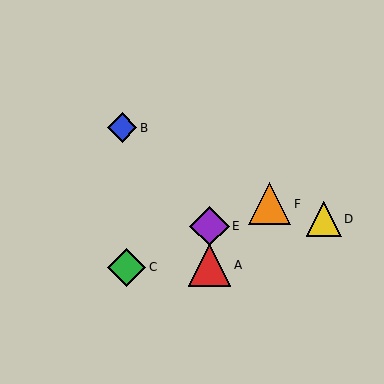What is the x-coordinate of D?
Object D is at x≈324.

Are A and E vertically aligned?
Yes, both are at x≈210.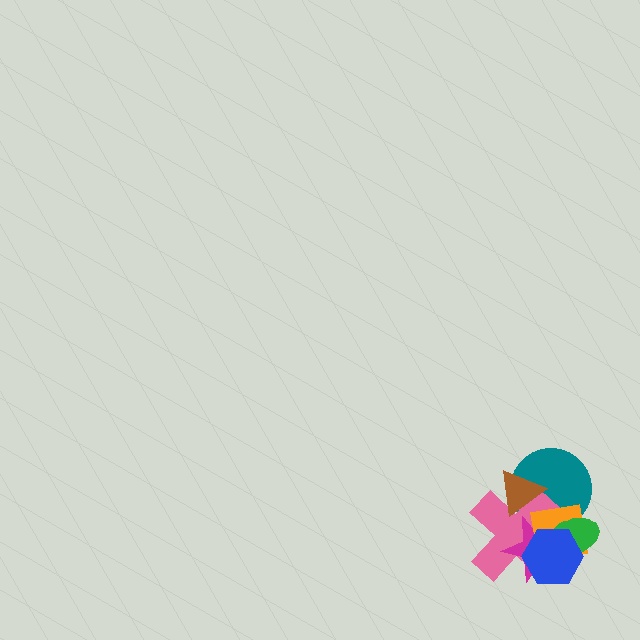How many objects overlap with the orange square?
5 objects overlap with the orange square.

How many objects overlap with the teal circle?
5 objects overlap with the teal circle.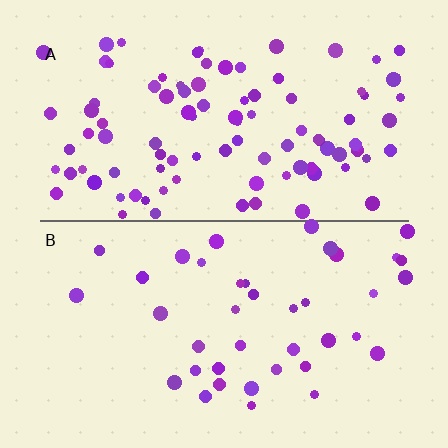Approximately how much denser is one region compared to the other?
Approximately 2.4× — region A over region B.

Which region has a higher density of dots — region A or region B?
A (the top).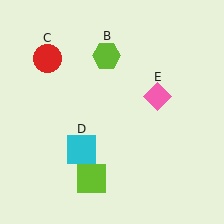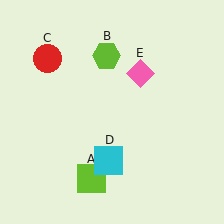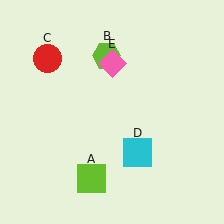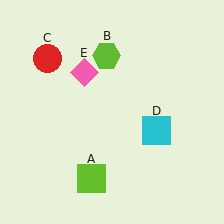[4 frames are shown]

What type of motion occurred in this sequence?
The cyan square (object D), pink diamond (object E) rotated counterclockwise around the center of the scene.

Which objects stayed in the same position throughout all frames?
Lime square (object A) and lime hexagon (object B) and red circle (object C) remained stationary.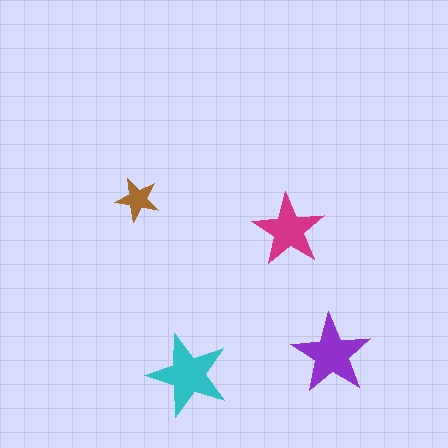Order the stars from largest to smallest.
the cyan one, the purple one, the magenta one, the brown one.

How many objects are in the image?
There are 4 objects in the image.